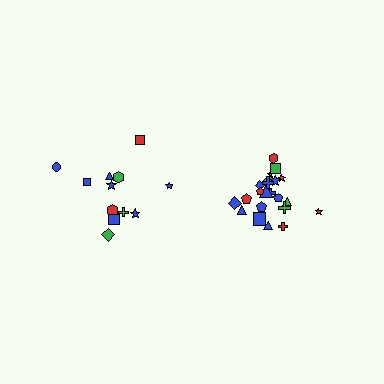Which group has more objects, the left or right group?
The right group.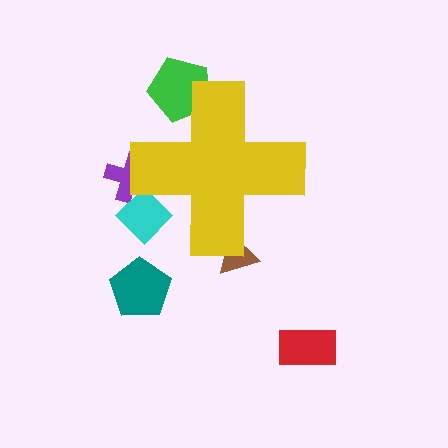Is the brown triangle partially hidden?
Yes, the brown triangle is partially hidden behind the yellow cross.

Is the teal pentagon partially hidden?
No, the teal pentagon is fully visible.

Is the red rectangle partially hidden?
No, the red rectangle is fully visible.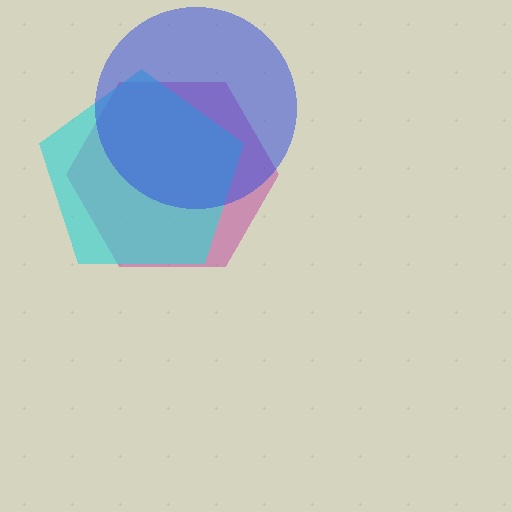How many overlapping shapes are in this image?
There are 3 overlapping shapes in the image.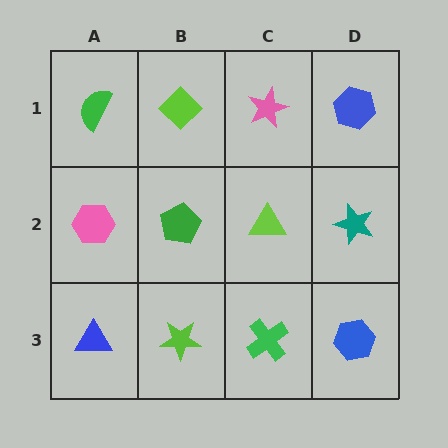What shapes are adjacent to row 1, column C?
A lime triangle (row 2, column C), a lime diamond (row 1, column B), a blue hexagon (row 1, column D).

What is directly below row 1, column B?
A green pentagon.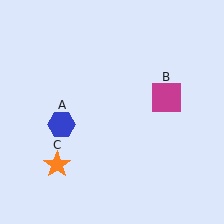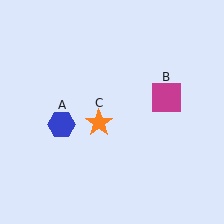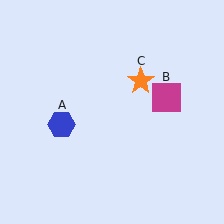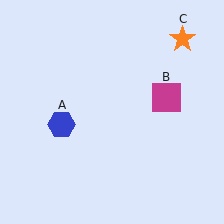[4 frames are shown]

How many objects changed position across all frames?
1 object changed position: orange star (object C).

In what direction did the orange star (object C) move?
The orange star (object C) moved up and to the right.